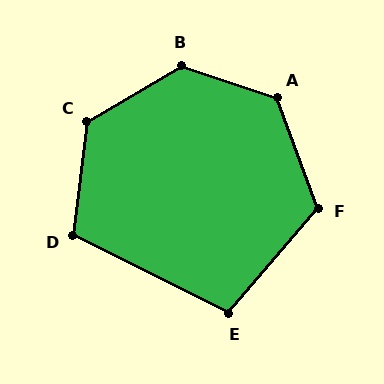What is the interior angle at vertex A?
Approximately 129 degrees (obtuse).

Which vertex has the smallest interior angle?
E, at approximately 104 degrees.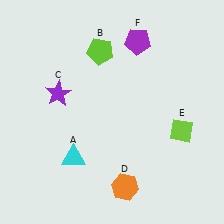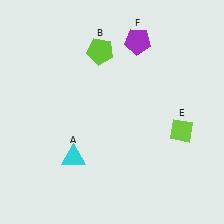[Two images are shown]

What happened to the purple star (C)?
The purple star (C) was removed in Image 2. It was in the top-left area of Image 1.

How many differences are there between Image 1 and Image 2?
There are 2 differences between the two images.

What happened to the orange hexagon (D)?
The orange hexagon (D) was removed in Image 2. It was in the bottom-right area of Image 1.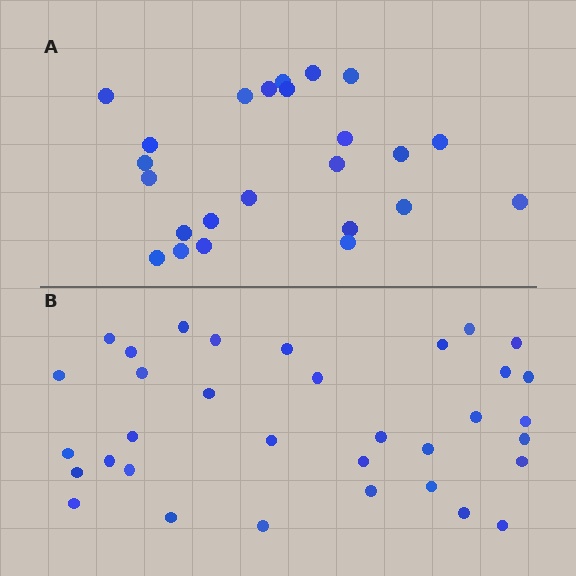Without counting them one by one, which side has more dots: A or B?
Region B (the bottom region) has more dots.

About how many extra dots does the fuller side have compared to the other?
Region B has roughly 10 or so more dots than region A.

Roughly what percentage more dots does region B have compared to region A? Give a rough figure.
About 40% more.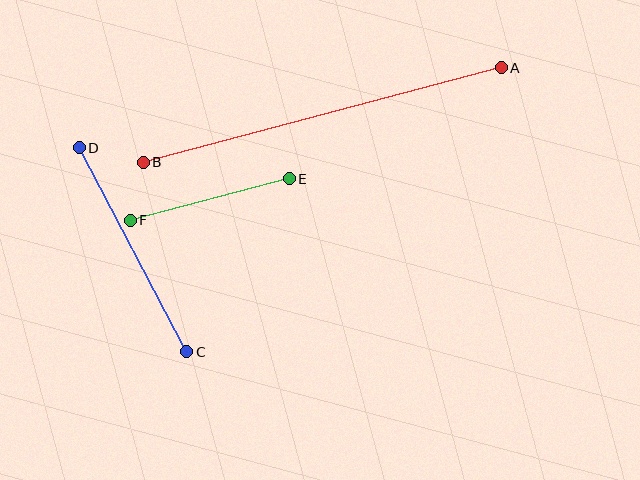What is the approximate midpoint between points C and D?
The midpoint is at approximately (133, 250) pixels.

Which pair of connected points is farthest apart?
Points A and B are farthest apart.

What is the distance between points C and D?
The distance is approximately 230 pixels.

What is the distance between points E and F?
The distance is approximately 164 pixels.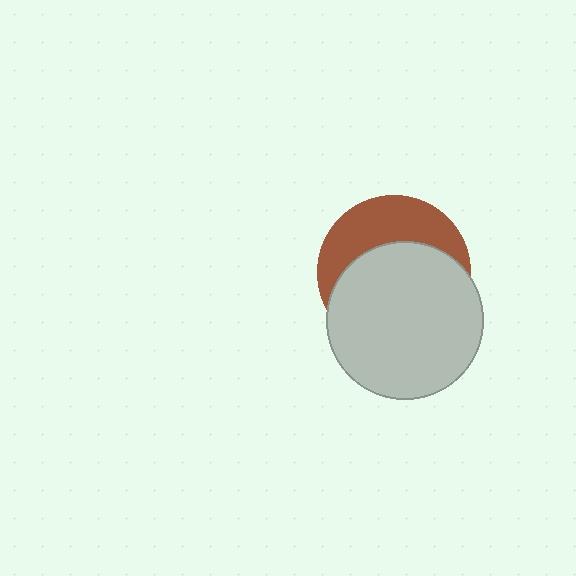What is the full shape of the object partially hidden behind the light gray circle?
The partially hidden object is a brown circle.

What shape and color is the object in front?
The object in front is a light gray circle.